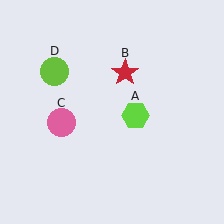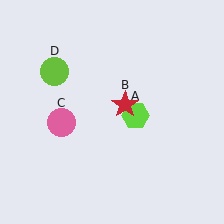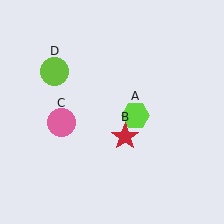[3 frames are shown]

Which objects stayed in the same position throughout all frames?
Lime hexagon (object A) and pink circle (object C) and lime circle (object D) remained stationary.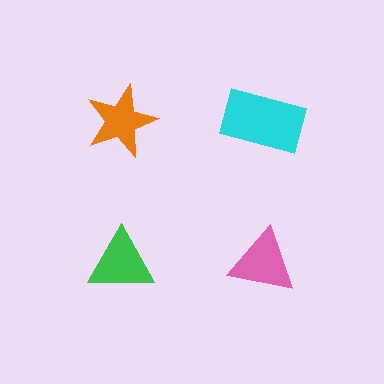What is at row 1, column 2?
A cyan rectangle.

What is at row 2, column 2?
A pink triangle.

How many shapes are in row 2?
2 shapes.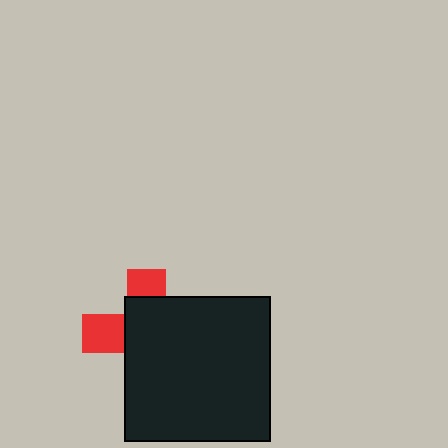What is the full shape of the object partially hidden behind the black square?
The partially hidden object is a red cross.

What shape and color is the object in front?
The object in front is a black square.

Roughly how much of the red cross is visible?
A small part of it is visible (roughly 31%).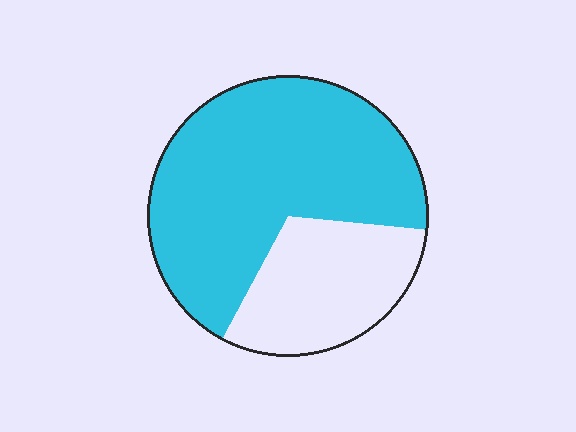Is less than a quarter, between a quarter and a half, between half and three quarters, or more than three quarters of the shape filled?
Between half and three quarters.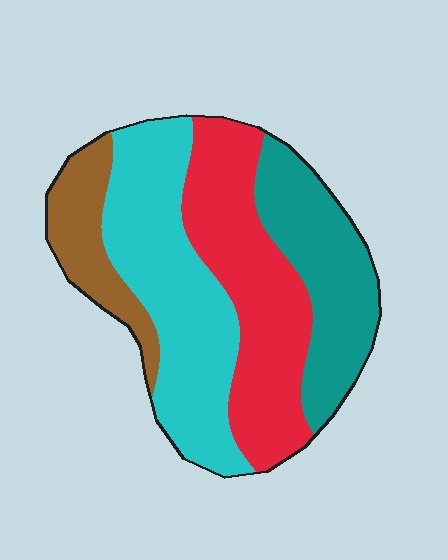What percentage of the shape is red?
Red takes up between a quarter and a half of the shape.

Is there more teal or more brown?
Teal.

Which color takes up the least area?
Brown, at roughly 15%.